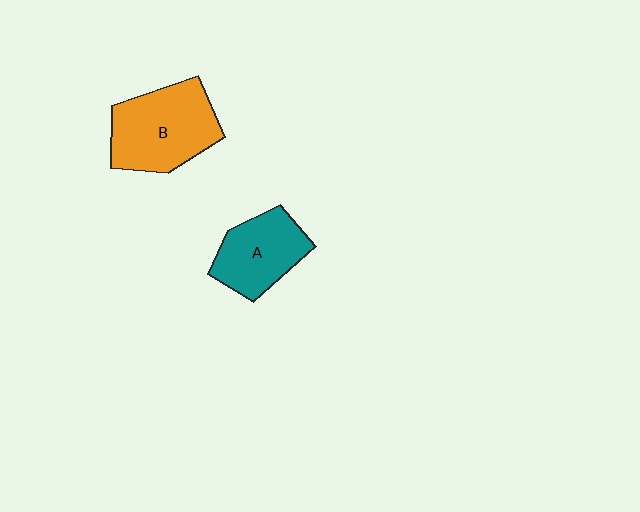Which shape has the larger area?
Shape B (orange).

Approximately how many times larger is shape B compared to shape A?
Approximately 1.3 times.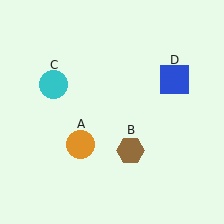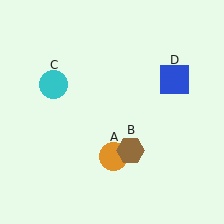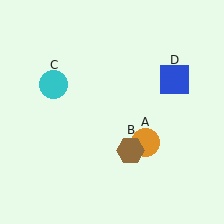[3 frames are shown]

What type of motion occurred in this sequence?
The orange circle (object A) rotated counterclockwise around the center of the scene.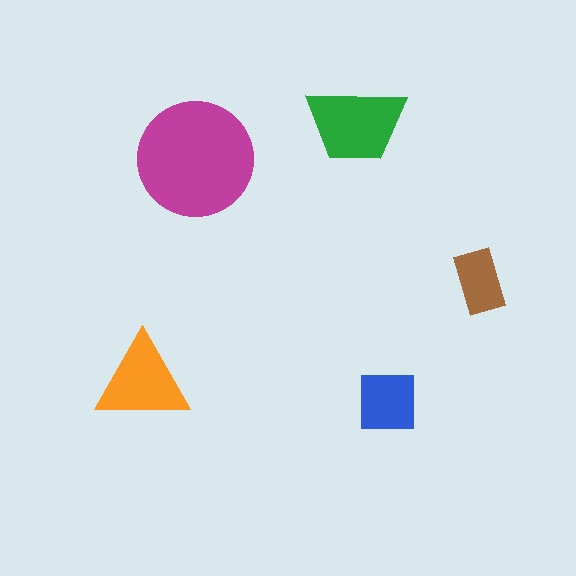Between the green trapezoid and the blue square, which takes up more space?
The green trapezoid.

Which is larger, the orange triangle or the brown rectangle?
The orange triangle.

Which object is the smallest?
The brown rectangle.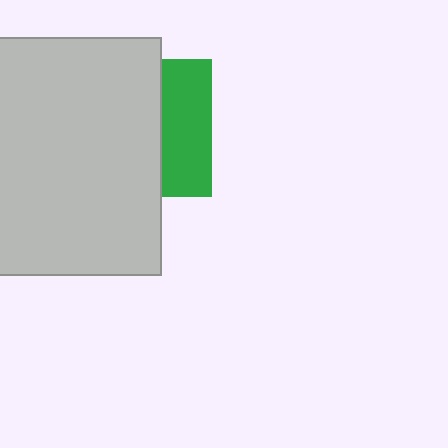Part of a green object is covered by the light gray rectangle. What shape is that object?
It is a square.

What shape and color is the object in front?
The object in front is a light gray rectangle.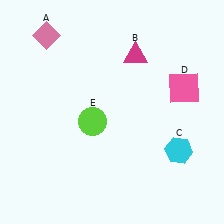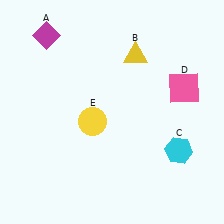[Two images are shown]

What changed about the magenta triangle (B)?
In Image 1, B is magenta. In Image 2, it changed to yellow.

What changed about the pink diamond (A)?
In Image 1, A is pink. In Image 2, it changed to magenta.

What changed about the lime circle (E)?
In Image 1, E is lime. In Image 2, it changed to yellow.